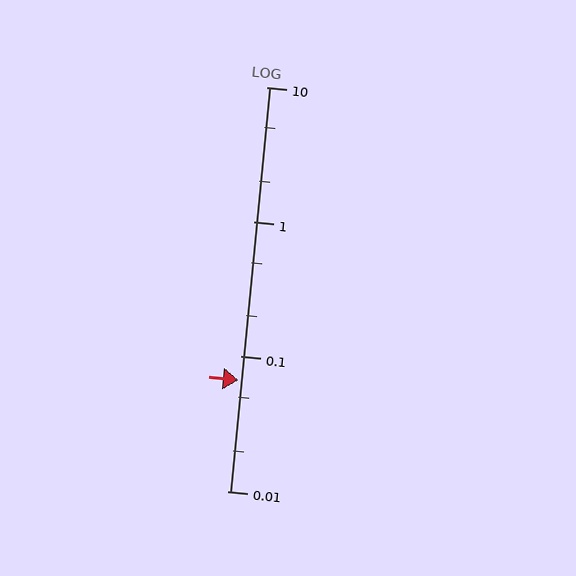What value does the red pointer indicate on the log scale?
The pointer indicates approximately 0.067.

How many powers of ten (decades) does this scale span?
The scale spans 3 decades, from 0.01 to 10.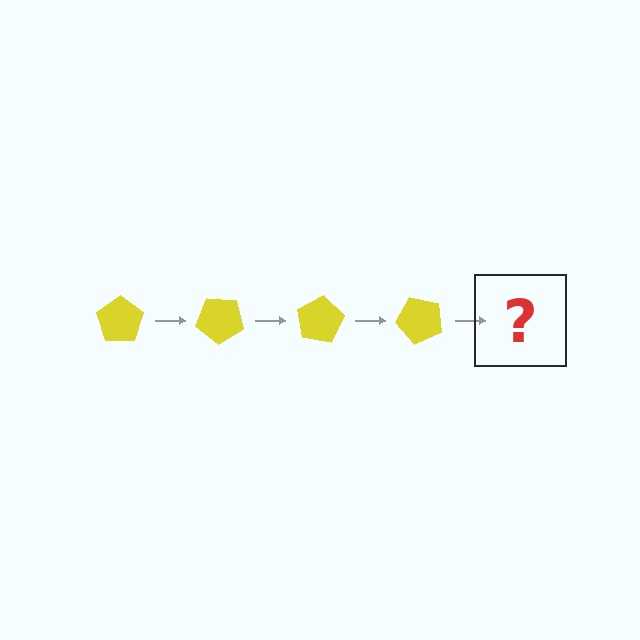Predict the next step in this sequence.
The next step is a yellow pentagon rotated 160 degrees.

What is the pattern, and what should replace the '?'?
The pattern is that the pentagon rotates 40 degrees each step. The '?' should be a yellow pentagon rotated 160 degrees.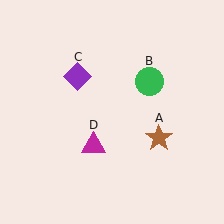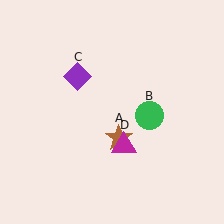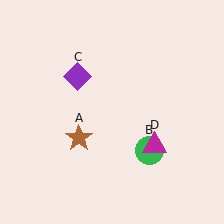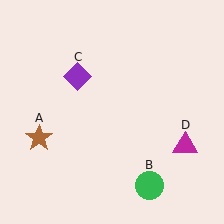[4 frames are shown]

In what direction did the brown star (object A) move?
The brown star (object A) moved left.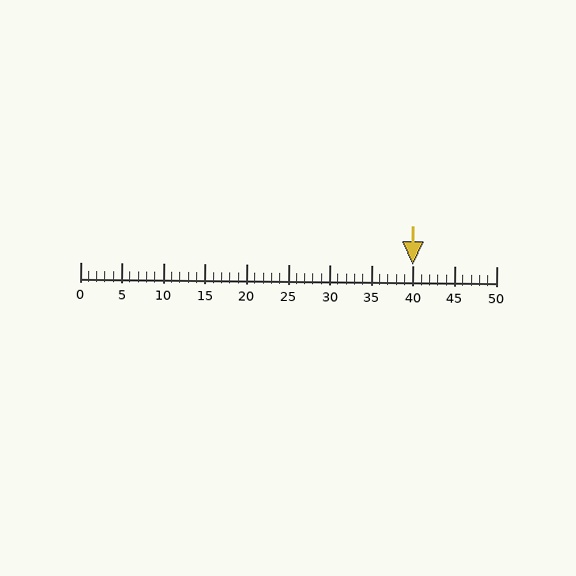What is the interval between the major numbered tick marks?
The major tick marks are spaced 5 units apart.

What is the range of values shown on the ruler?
The ruler shows values from 0 to 50.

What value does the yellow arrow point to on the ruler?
The yellow arrow points to approximately 40.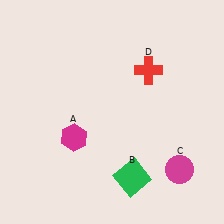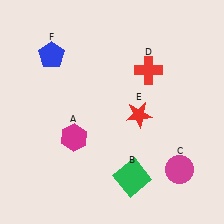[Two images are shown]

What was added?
A red star (E), a blue pentagon (F) were added in Image 2.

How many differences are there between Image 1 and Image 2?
There are 2 differences between the two images.